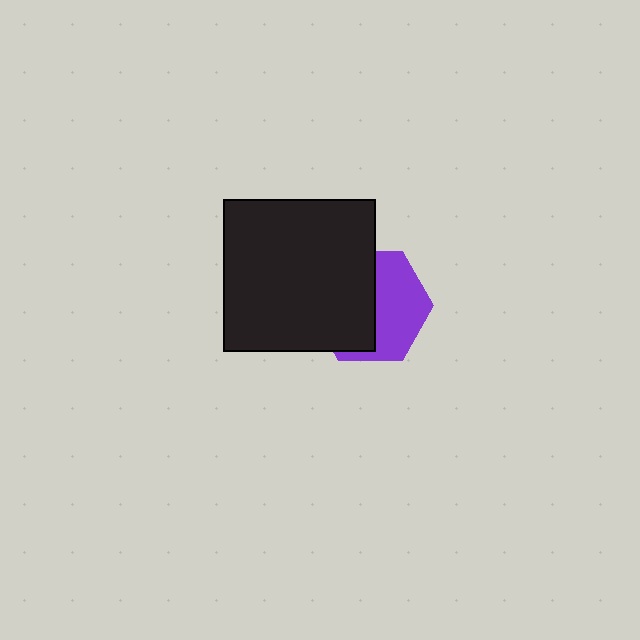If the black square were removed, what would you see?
You would see the complete purple hexagon.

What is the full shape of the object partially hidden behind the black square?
The partially hidden object is a purple hexagon.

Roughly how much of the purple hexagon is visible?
About half of it is visible (roughly 49%).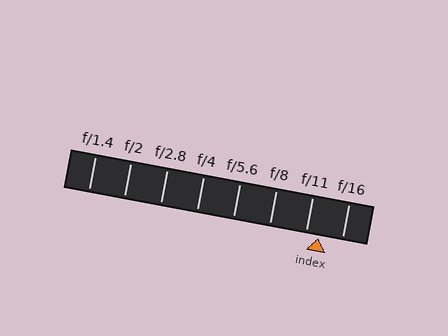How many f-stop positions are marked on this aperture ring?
There are 8 f-stop positions marked.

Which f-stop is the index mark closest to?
The index mark is closest to f/11.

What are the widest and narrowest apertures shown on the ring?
The widest aperture shown is f/1.4 and the narrowest is f/16.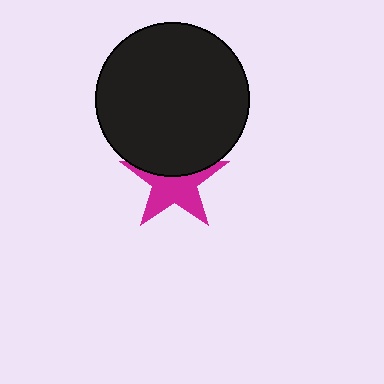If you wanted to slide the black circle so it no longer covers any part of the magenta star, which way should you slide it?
Slide it up — that is the most direct way to separate the two shapes.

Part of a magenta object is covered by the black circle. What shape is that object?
It is a star.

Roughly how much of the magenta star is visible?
About half of it is visible (roughly 60%).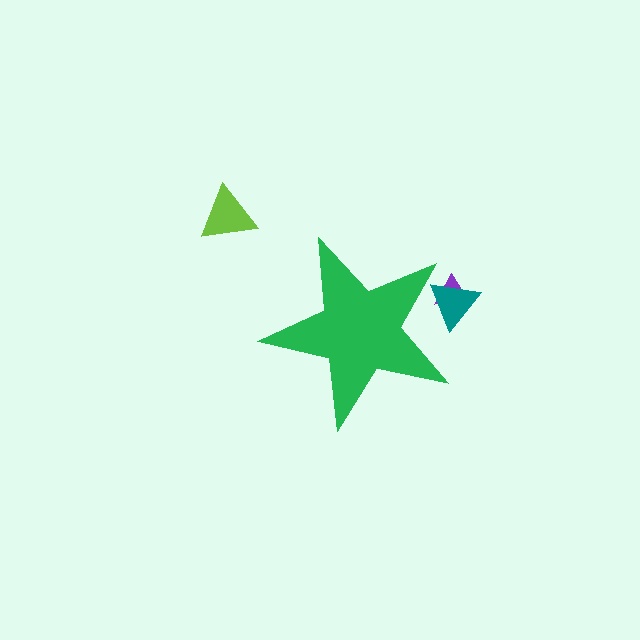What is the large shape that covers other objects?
A green star.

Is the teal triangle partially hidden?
Yes, the teal triangle is partially hidden behind the green star.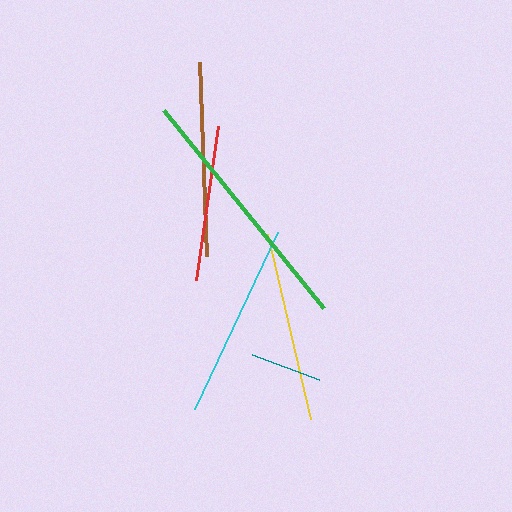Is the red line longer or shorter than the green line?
The green line is longer than the red line.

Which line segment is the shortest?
The teal line is the shortest at approximately 71 pixels.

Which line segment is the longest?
The green line is the longest at approximately 255 pixels.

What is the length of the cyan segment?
The cyan segment is approximately 196 pixels long.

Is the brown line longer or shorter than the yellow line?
The brown line is longer than the yellow line.